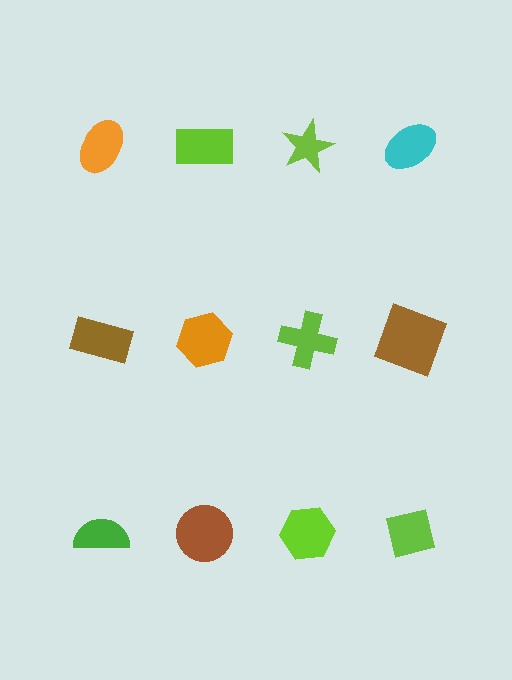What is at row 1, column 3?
A lime star.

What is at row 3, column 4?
A lime square.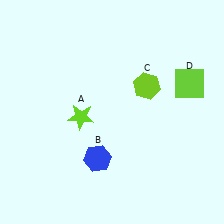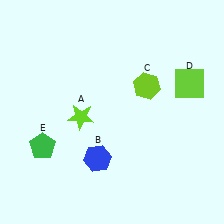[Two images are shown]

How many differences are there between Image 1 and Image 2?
There is 1 difference between the two images.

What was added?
A green pentagon (E) was added in Image 2.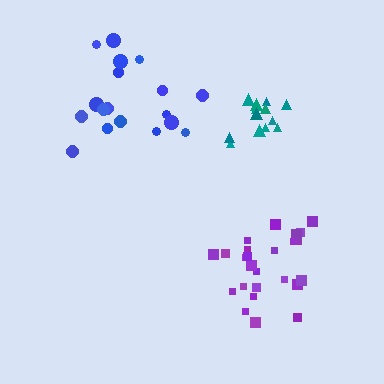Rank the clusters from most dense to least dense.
purple, teal, blue.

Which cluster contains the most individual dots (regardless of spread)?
Purple (25).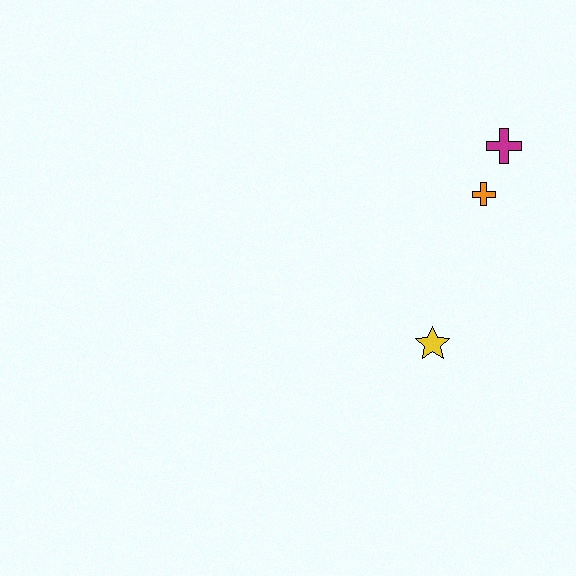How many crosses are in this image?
There are 2 crosses.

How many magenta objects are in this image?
There is 1 magenta object.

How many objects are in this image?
There are 3 objects.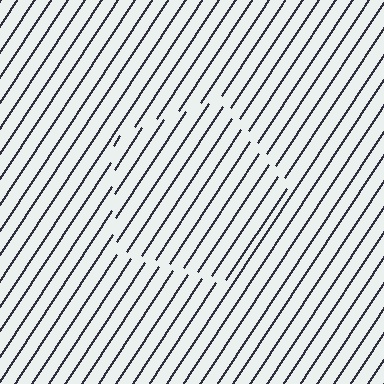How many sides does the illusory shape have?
5 sides — the line-ends trace a pentagon.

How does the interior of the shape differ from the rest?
The interior of the shape contains the same grating, shifted by half a period — the contour is defined by the phase discontinuity where line-ends from the inner and outer gratings abut.